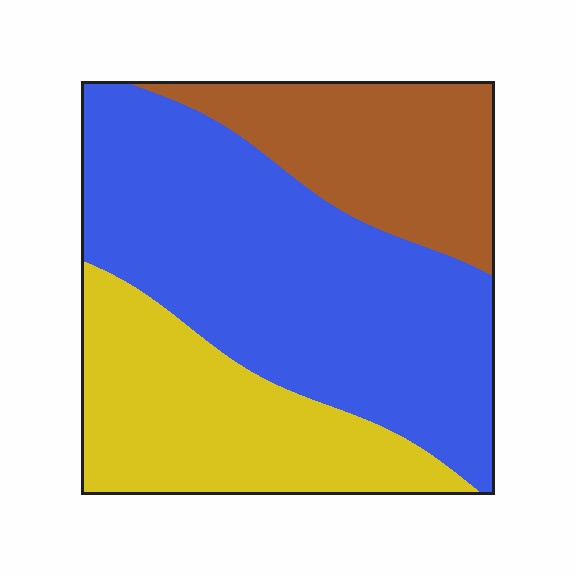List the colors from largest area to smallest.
From largest to smallest: blue, yellow, brown.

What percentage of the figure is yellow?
Yellow takes up about one quarter (1/4) of the figure.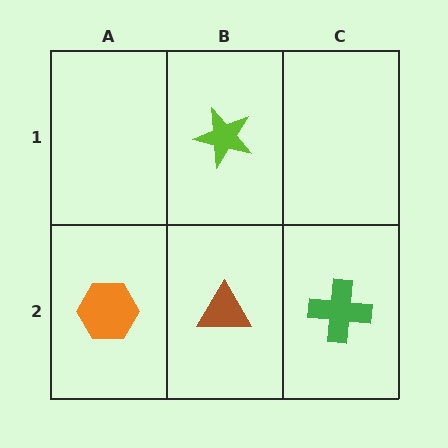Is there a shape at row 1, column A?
No, that cell is empty.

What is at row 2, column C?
A green cross.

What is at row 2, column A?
An orange hexagon.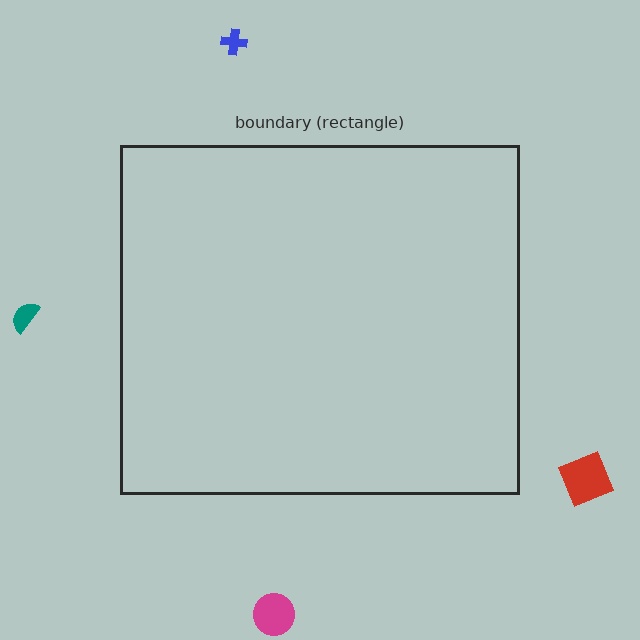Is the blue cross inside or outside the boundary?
Outside.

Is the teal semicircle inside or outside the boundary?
Outside.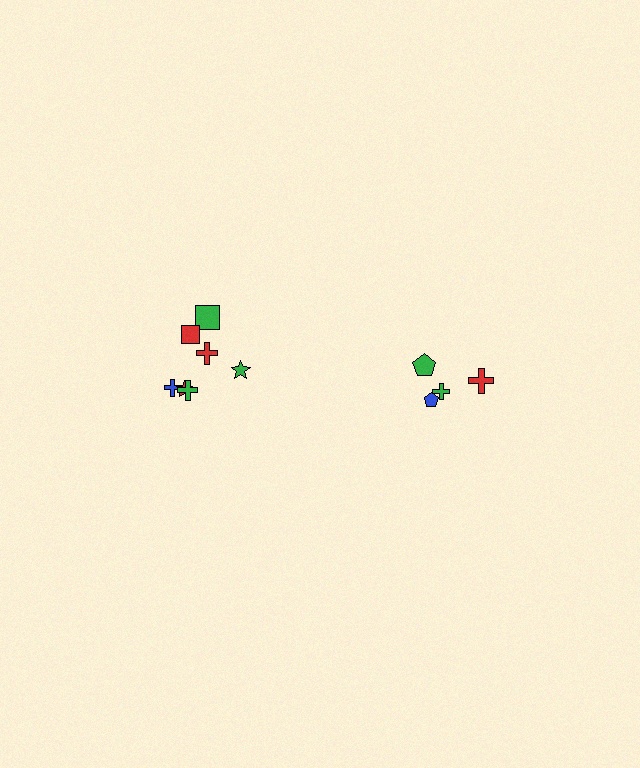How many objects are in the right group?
There are 4 objects.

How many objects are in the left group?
There are 7 objects.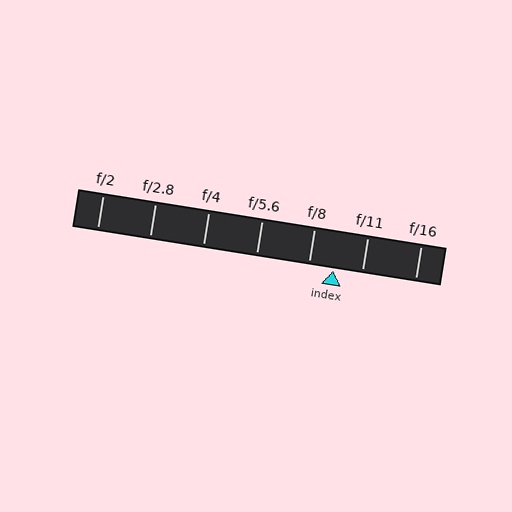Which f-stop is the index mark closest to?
The index mark is closest to f/8.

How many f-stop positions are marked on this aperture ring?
There are 7 f-stop positions marked.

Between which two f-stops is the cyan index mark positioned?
The index mark is between f/8 and f/11.